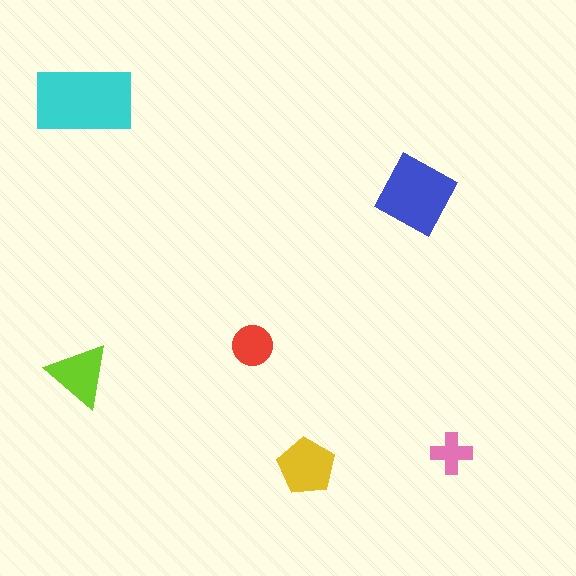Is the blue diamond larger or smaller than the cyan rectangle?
Smaller.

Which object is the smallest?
The pink cross.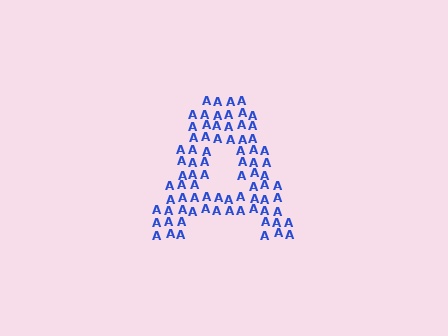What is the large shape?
The large shape is the letter A.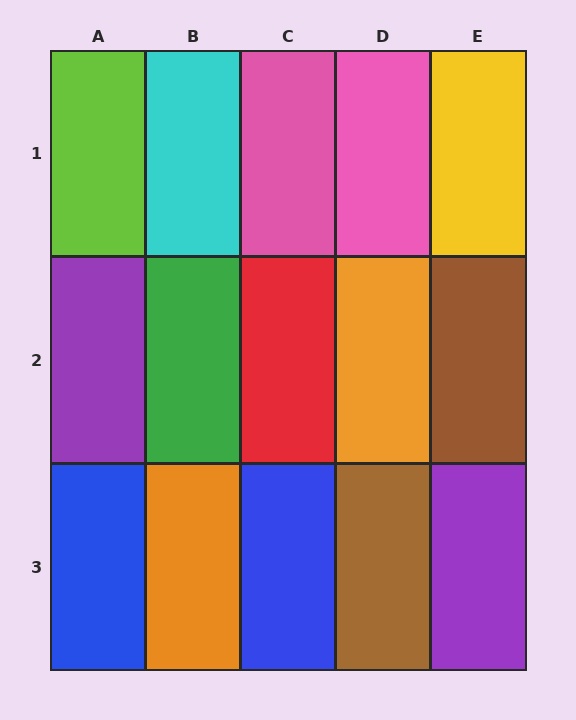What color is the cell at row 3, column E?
Purple.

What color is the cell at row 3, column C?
Blue.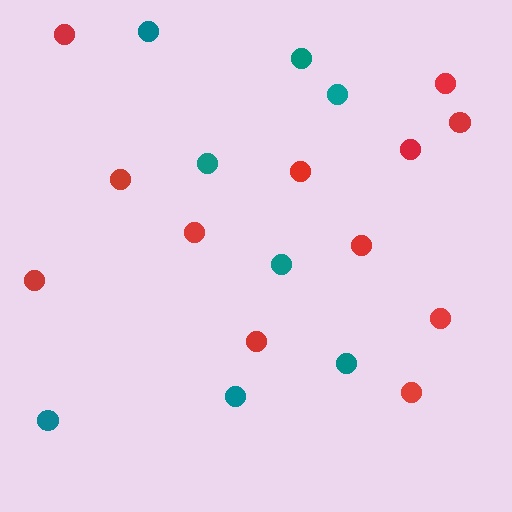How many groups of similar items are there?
There are 2 groups: one group of teal circles (8) and one group of red circles (12).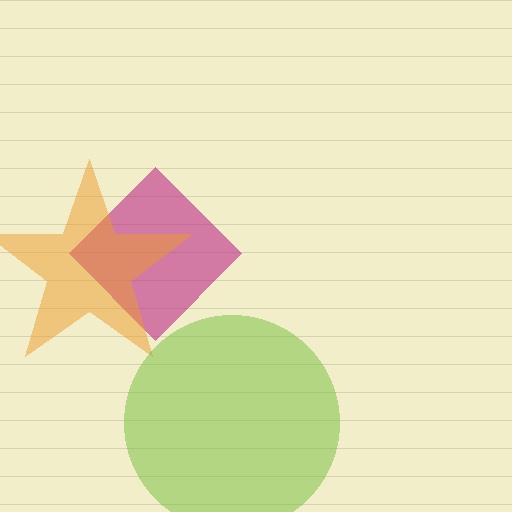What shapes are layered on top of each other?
The layered shapes are: a magenta diamond, an orange star, a lime circle.